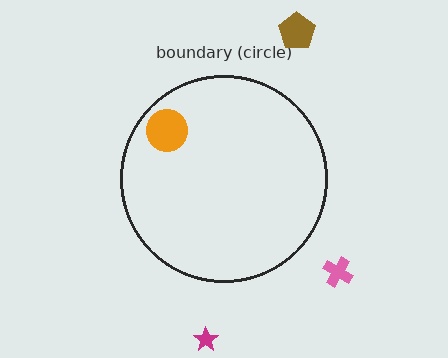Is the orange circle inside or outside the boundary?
Inside.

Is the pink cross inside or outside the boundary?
Outside.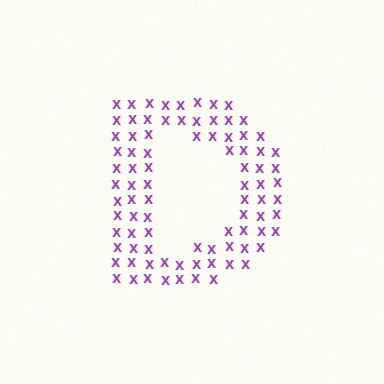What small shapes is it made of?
It is made of small letter X's.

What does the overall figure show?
The overall figure shows the letter D.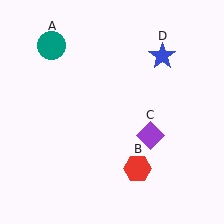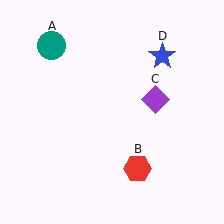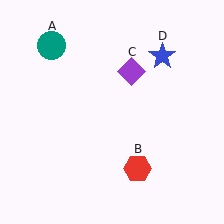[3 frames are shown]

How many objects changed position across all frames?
1 object changed position: purple diamond (object C).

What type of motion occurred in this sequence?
The purple diamond (object C) rotated counterclockwise around the center of the scene.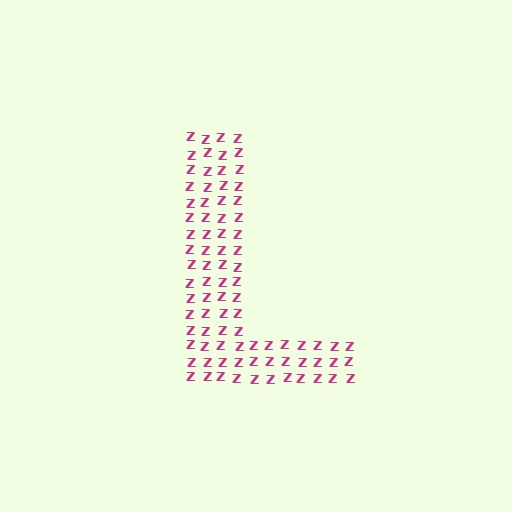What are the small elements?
The small elements are letter Z's.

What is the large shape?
The large shape is the letter L.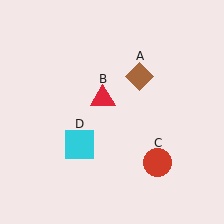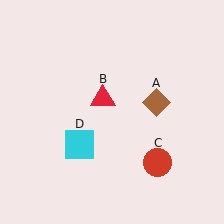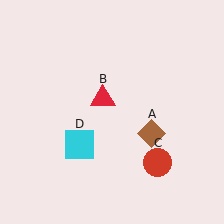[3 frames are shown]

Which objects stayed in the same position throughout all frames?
Red triangle (object B) and red circle (object C) and cyan square (object D) remained stationary.